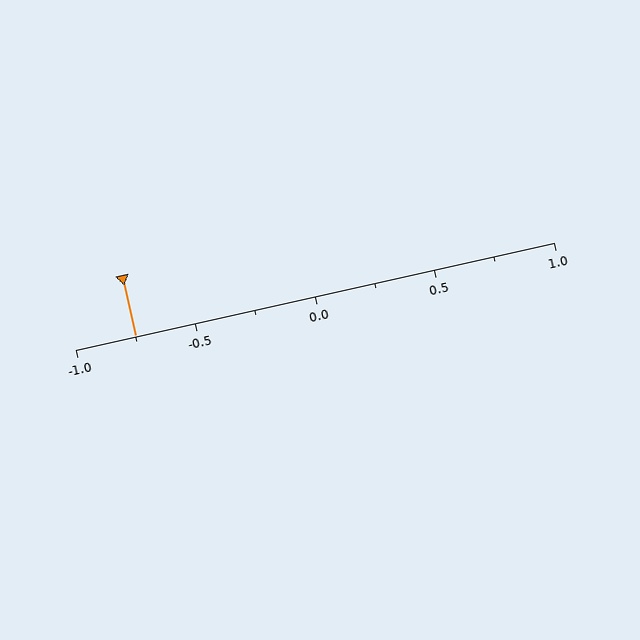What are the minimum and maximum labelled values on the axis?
The axis runs from -1.0 to 1.0.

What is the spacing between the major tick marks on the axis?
The major ticks are spaced 0.5 apart.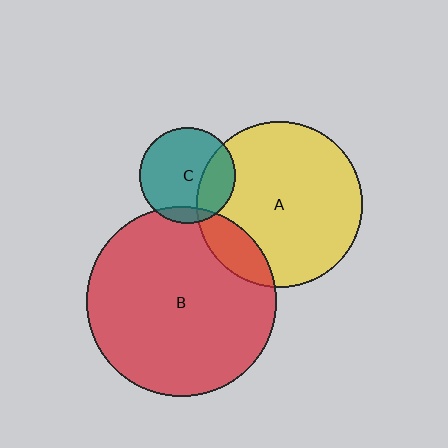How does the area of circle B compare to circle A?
Approximately 1.3 times.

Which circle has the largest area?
Circle B (red).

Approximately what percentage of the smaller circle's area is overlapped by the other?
Approximately 10%.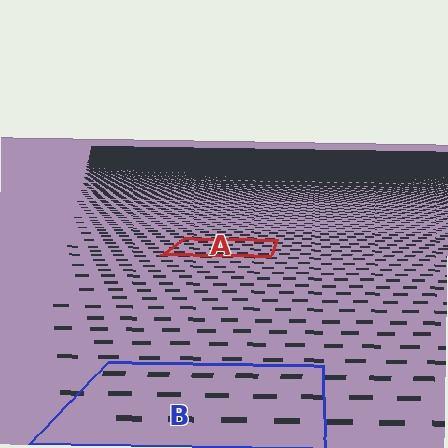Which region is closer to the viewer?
Region B is closer. The texture elements there are larger and more spread out.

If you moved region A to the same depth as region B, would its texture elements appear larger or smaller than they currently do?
They would appear larger. At a closer depth, the same texture elements are projected at a bigger on-screen size.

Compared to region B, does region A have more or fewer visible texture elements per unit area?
Region A has more texture elements per unit area — they are packed more densely because it is farther away.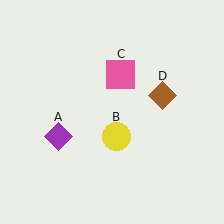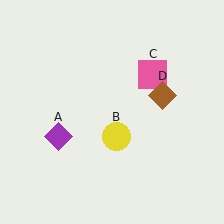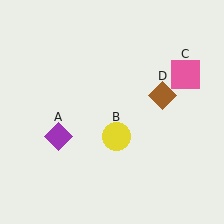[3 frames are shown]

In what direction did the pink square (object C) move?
The pink square (object C) moved right.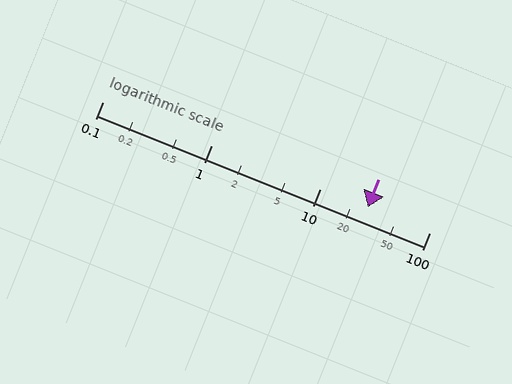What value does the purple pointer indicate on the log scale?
The pointer indicates approximately 27.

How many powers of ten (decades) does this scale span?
The scale spans 3 decades, from 0.1 to 100.